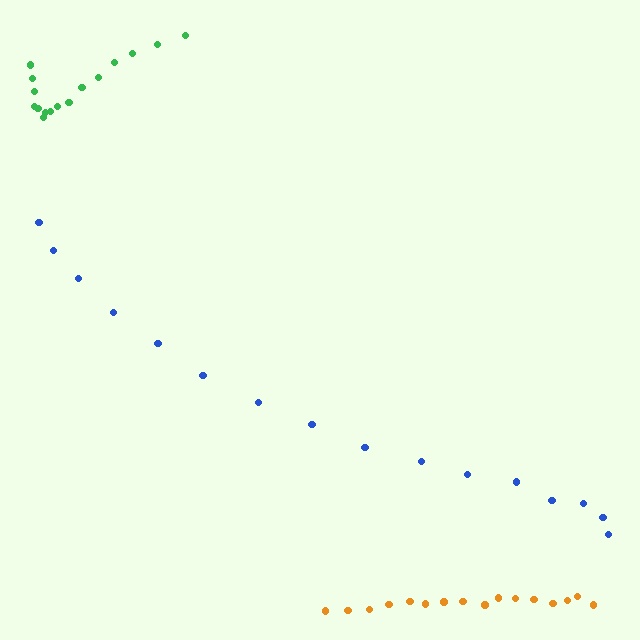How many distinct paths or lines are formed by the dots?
There are 3 distinct paths.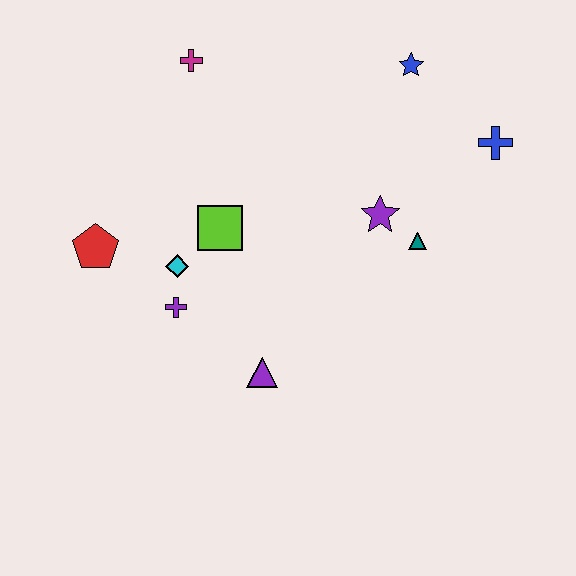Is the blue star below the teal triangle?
No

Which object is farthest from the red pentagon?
The blue cross is farthest from the red pentagon.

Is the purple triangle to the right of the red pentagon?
Yes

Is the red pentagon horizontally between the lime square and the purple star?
No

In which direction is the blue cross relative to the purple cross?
The blue cross is to the right of the purple cross.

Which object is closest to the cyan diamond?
The purple cross is closest to the cyan diamond.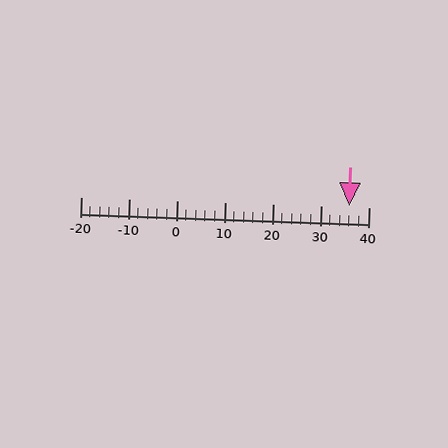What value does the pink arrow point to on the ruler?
The pink arrow points to approximately 36.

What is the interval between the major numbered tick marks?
The major tick marks are spaced 10 units apart.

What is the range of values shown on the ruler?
The ruler shows values from -20 to 40.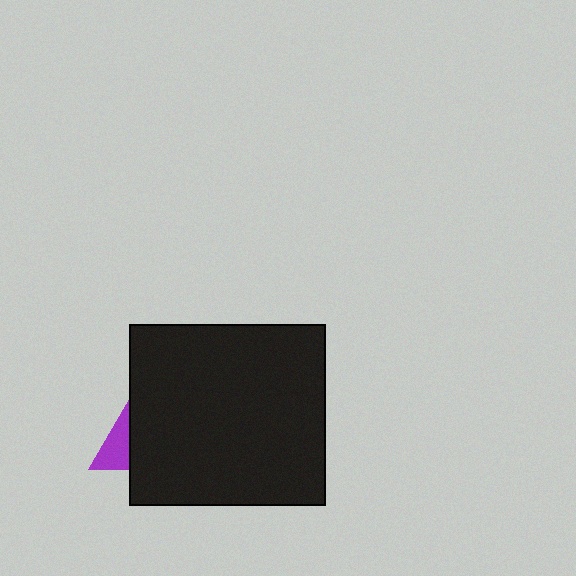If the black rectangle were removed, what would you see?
You would see the complete purple triangle.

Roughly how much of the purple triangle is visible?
A small part of it is visible (roughly 31%).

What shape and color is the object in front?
The object in front is a black rectangle.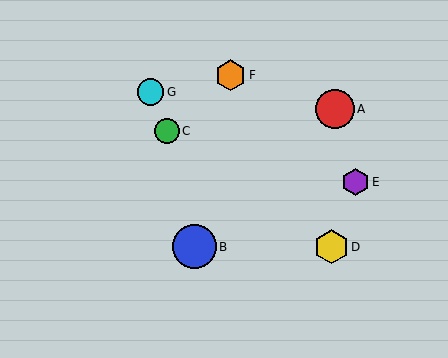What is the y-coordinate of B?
Object B is at y≈247.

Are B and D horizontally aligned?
Yes, both are at y≈247.